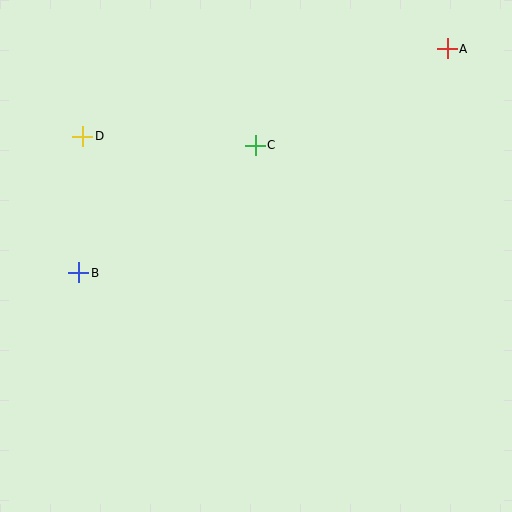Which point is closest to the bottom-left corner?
Point B is closest to the bottom-left corner.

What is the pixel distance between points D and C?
The distance between D and C is 173 pixels.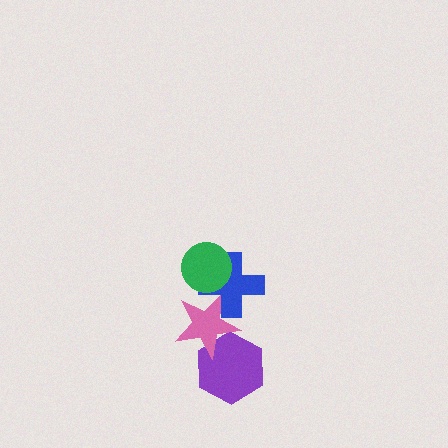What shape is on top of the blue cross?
The green circle is on top of the blue cross.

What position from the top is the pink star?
The pink star is 3rd from the top.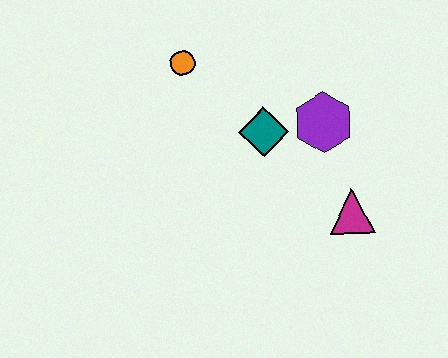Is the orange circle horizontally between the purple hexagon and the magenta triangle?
No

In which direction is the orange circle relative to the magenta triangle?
The orange circle is to the left of the magenta triangle.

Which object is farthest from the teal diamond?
The magenta triangle is farthest from the teal diamond.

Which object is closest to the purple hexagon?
The teal diamond is closest to the purple hexagon.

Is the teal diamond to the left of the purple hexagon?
Yes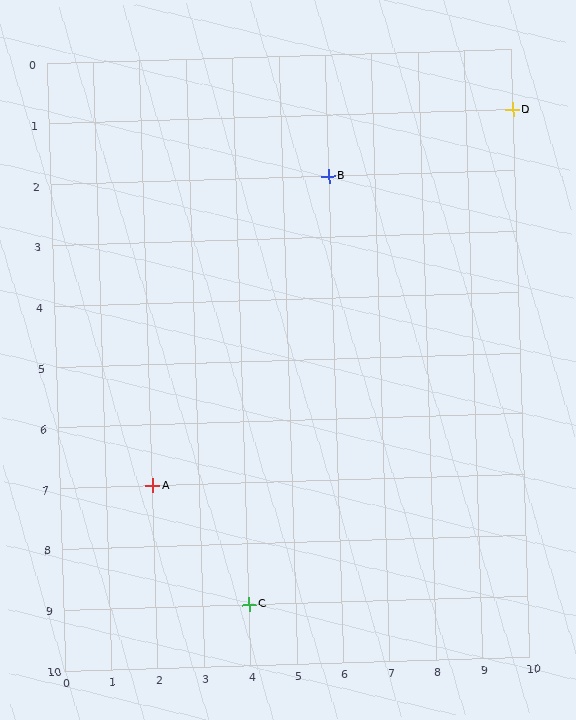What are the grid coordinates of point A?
Point A is at grid coordinates (2, 7).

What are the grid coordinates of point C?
Point C is at grid coordinates (4, 9).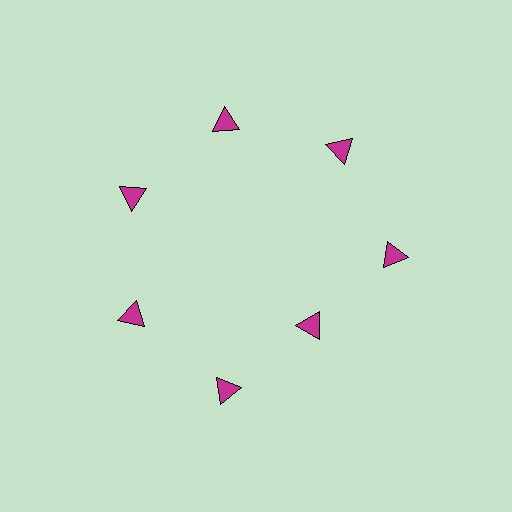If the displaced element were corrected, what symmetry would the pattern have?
It would have 7-fold rotational symmetry — the pattern would map onto itself every 51 degrees.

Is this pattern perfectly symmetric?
No. The 7 magenta triangles are arranged in a ring, but one element near the 5 o'clock position is pulled inward toward the center, breaking the 7-fold rotational symmetry.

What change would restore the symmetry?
The symmetry would be restored by moving it outward, back onto the ring so that all 7 triangles sit at equal angles and equal distance from the center.